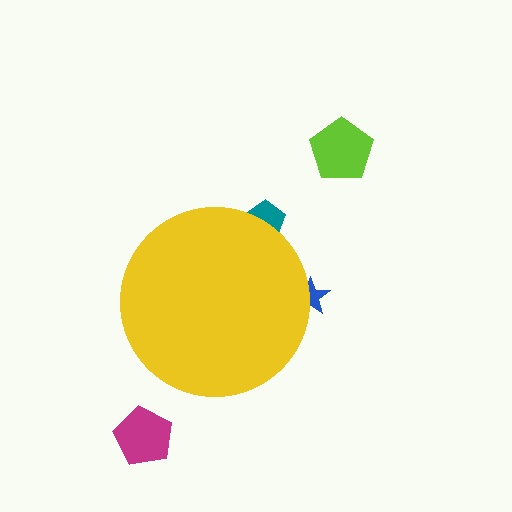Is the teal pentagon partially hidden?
Yes, the teal pentagon is partially hidden behind the yellow circle.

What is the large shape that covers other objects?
A yellow circle.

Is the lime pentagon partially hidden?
No, the lime pentagon is fully visible.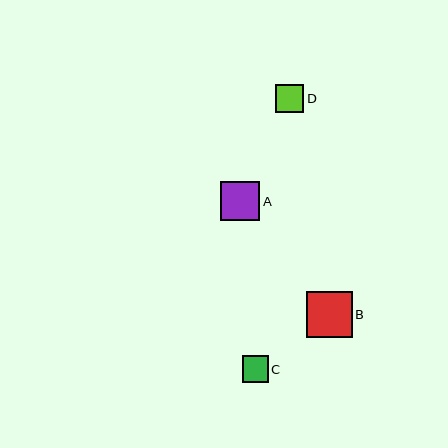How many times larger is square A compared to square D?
Square A is approximately 1.4 times the size of square D.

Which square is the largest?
Square B is the largest with a size of approximately 46 pixels.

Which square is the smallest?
Square C is the smallest with a size of approximately 26 pixels.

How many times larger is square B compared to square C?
Square B is approximately 1.8 times the size of square C.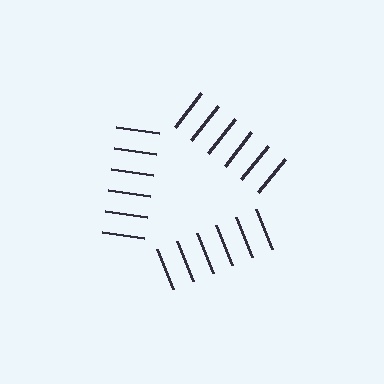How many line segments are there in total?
18 — 6 along each of the 3 edges.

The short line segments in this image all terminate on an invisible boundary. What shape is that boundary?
An illusory triangle — the line segments terminate on its edges but no continuous stroke is drawn.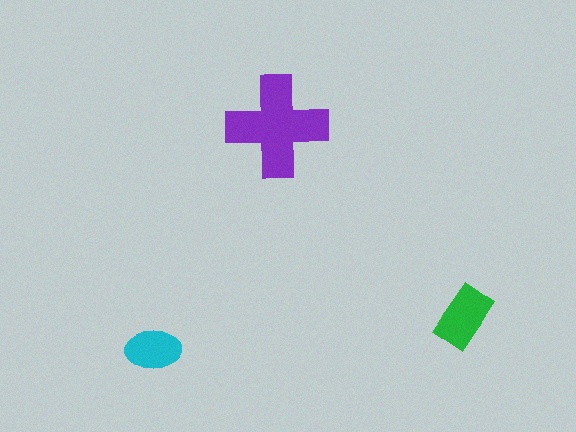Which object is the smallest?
The cyan ellipse.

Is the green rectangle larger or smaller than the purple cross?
Smaller.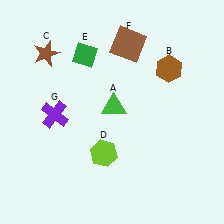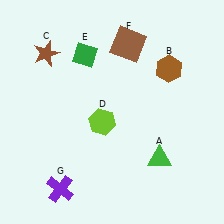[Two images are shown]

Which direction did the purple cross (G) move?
The purple cross (G) moved down.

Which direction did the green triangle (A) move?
The green triangle (A) moved down.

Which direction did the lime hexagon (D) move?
The lime hexagon (D) moved up.